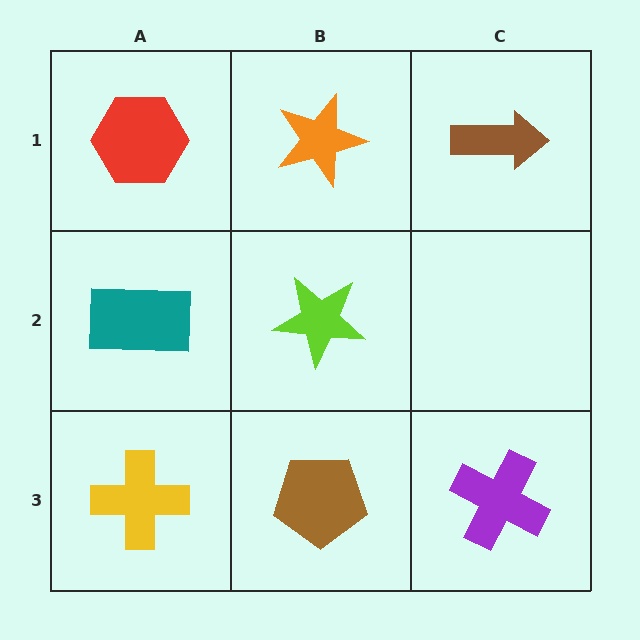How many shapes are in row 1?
3 shapes.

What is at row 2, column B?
A lime star.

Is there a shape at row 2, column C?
No, that cell is empty.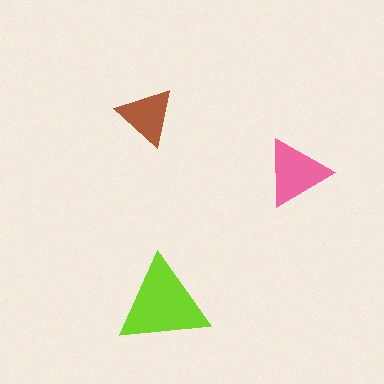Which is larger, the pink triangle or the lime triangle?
The lime one.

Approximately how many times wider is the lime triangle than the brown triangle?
About 1.5 times wider.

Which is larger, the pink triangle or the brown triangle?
The pink one.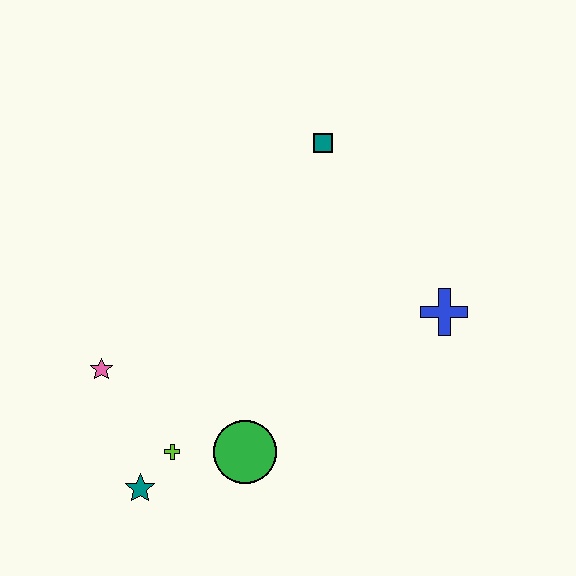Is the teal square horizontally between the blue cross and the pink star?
Yes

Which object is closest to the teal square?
The blue cross is closest to the teal square.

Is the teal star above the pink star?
No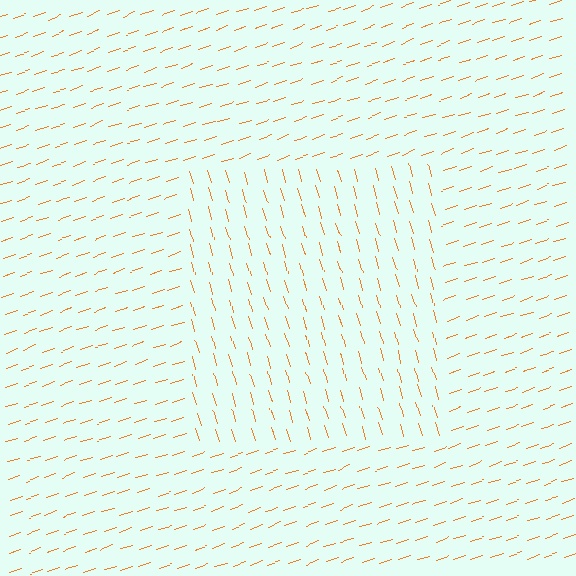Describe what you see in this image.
The image is filled with small orange line segments. A rectangle region in the image has lines oriented differently from the surrounding lines, creating a visible texture boundary.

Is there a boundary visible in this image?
Yes, there is a texture boundary formed by a change in line orientation.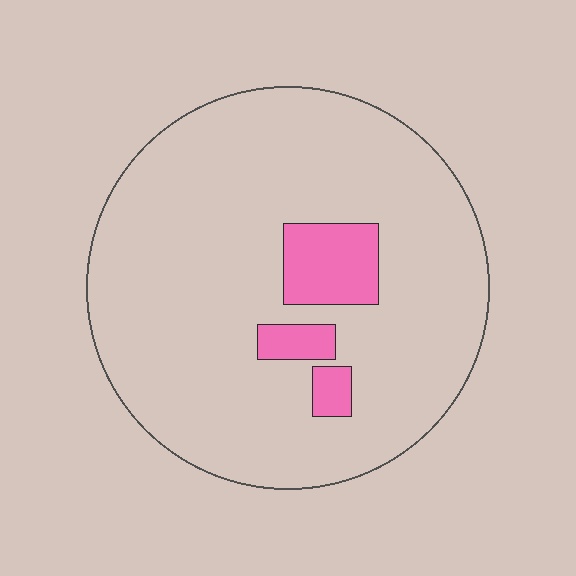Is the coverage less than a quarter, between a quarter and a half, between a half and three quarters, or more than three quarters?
Less than a quarter.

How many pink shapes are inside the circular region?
3.